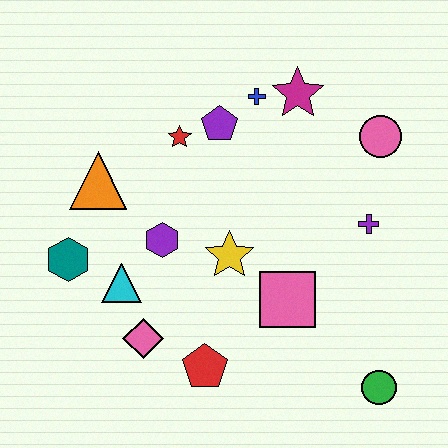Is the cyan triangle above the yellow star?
No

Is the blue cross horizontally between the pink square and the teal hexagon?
Yes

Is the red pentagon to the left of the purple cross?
Yes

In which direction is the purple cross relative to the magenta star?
The purple cross is below the magenta star.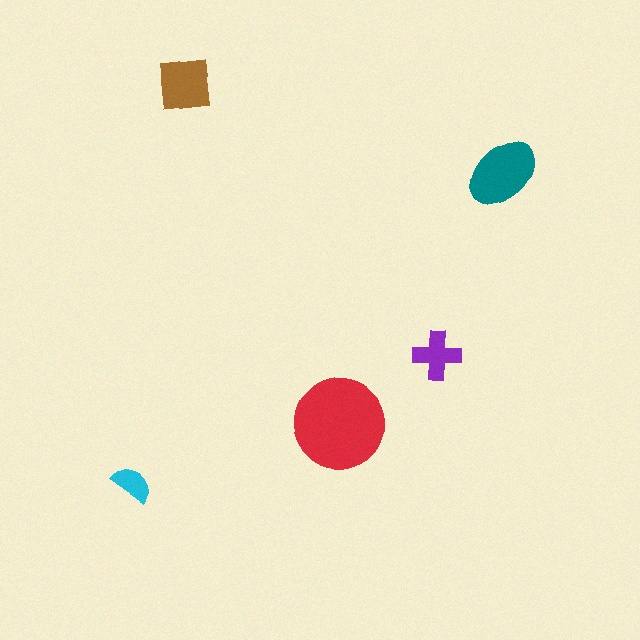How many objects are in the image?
There are 5 objects in the image.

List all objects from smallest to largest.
The cyan semicircle, the purple cross, the brown square, the teal ellipse, the red circle.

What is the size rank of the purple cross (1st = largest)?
4th.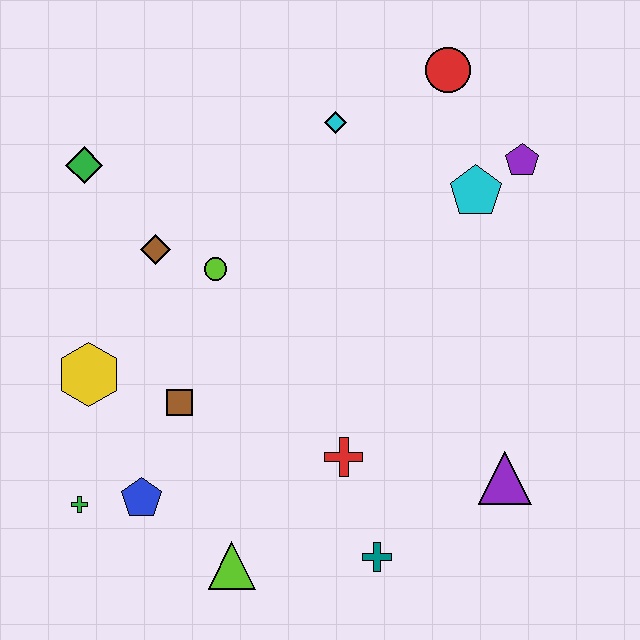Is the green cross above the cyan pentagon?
No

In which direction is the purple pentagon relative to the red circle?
The purple pentagon is below the red circle.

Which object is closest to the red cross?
The teal cross is closest to the red cross.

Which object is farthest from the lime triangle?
The red circle is farthest from the lime triangle.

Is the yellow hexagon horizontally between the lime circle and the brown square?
No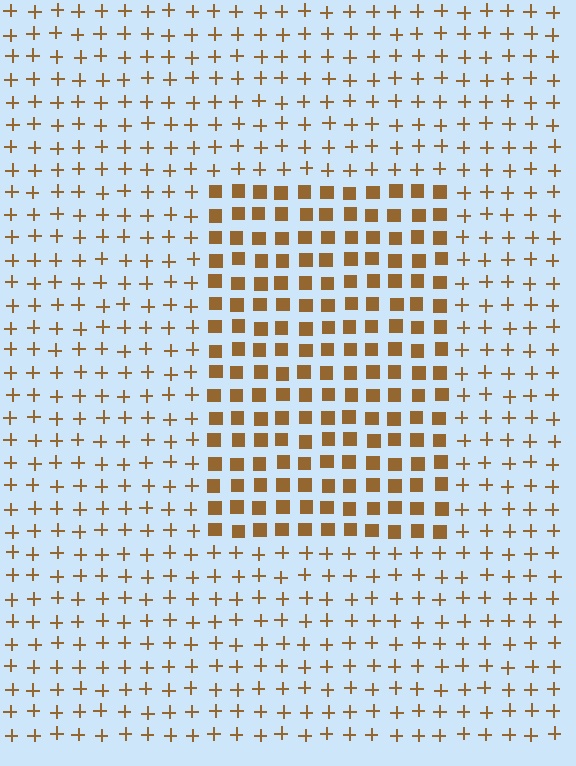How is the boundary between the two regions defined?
The boundary is defined by a change in element shape: squares inside vs. plus signs outside. All elements share the same color and spacing.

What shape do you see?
I see a rectangle.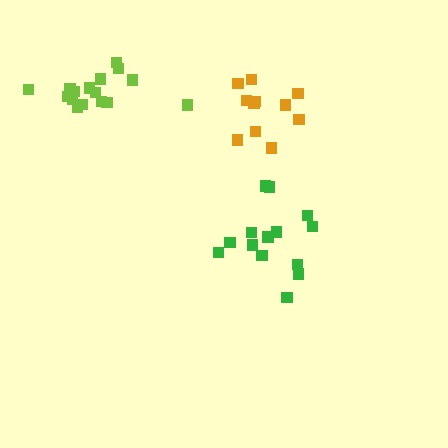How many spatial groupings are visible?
There are 3 spatial groupings.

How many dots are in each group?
Group 1: 11 dots, Group 2: 16 dots, Group 3: 14 dots (41 total).